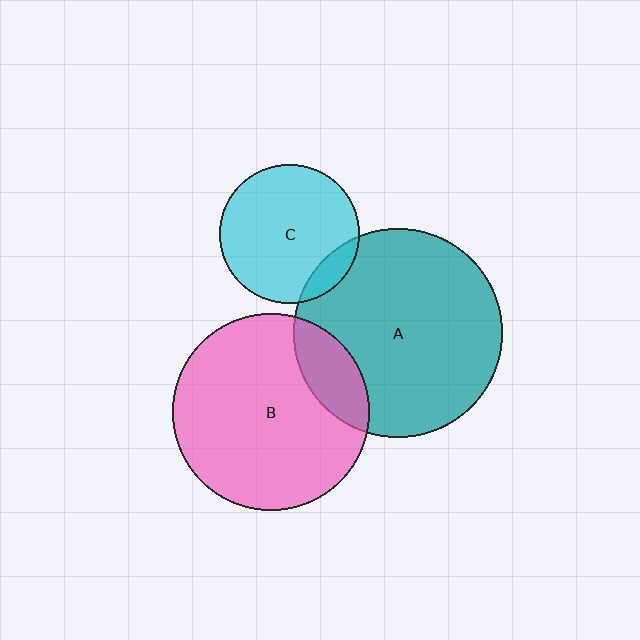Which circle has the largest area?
Circle A (teal).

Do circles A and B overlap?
Yes.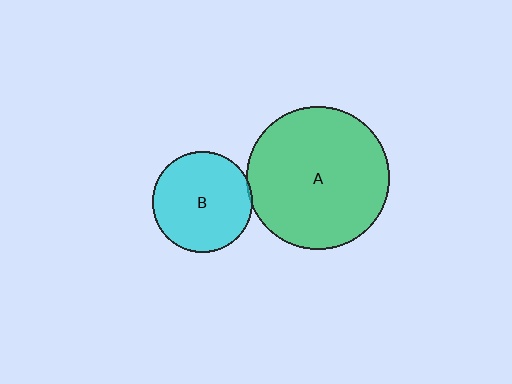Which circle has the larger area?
Circle A (green).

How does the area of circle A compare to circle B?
Approximately 2.0 times.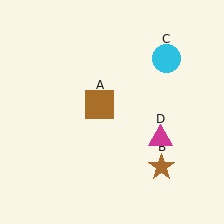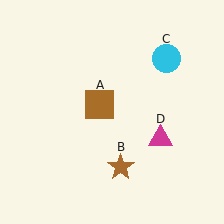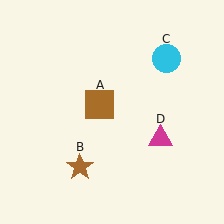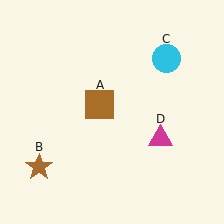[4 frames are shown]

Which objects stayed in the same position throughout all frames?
Brown square (object A) and cyan circle (object C) and magenta triangle (object D) remained stationary.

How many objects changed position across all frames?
1 object changed position: brown star (object B).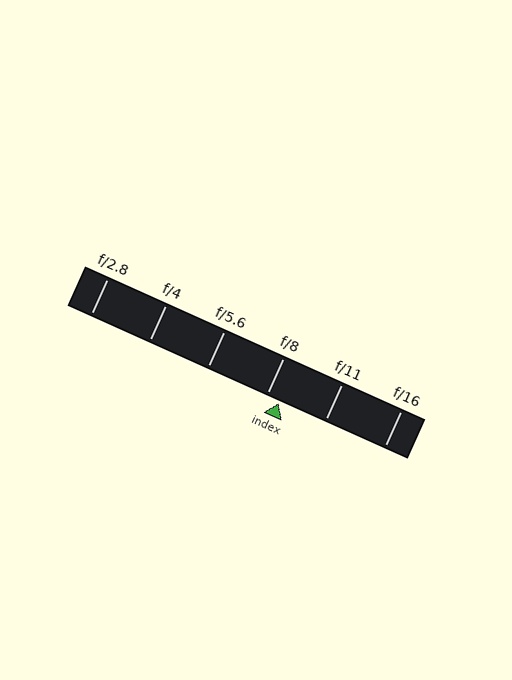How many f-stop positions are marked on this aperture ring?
There are 6 f-stop positions marked.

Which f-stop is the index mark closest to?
The index mark is closest to f/8.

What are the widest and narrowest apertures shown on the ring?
The widest aperture shown is f/2.8 and the narrowest is f/16.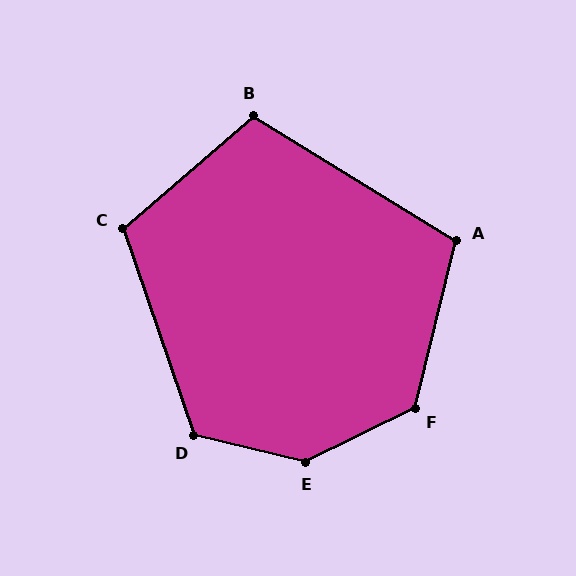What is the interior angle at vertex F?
Approximately 130 degrees (obtuse).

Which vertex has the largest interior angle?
E, at approximately 140 degrees.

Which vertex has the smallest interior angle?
A, at approximately 108 degrees.